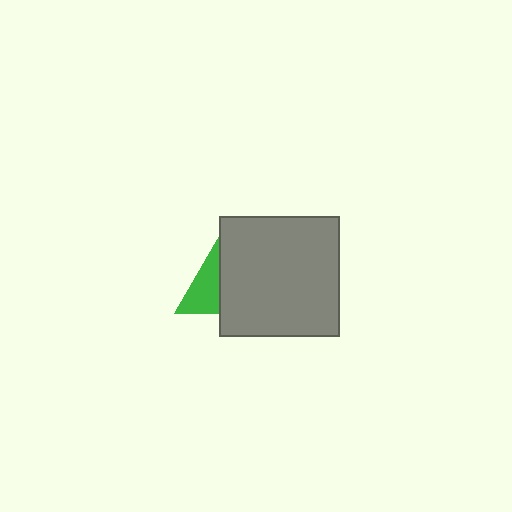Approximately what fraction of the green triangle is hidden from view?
Roughly 54% of the green triangle is hidden behind the gray square.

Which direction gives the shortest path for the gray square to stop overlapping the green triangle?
Moving right gives the shortest separation.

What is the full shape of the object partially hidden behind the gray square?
The partially hidden object is a green triangle.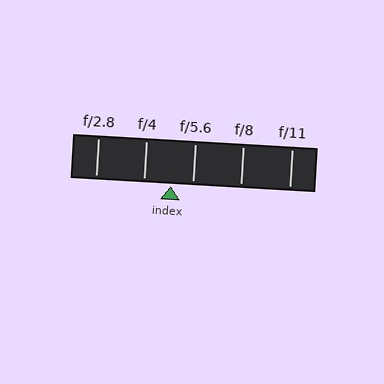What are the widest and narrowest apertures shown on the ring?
The widest aperture shown is f/2.8 and the narrowest is f/11.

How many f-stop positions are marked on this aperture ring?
There are 5 f-stop positions marked.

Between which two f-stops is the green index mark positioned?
The index mark is between f/4 and f/5.6.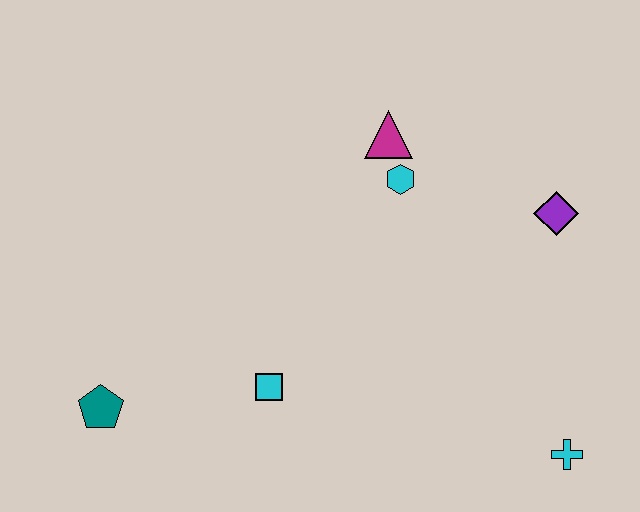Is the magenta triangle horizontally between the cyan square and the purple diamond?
Yes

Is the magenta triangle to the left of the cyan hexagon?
Yes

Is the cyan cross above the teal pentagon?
No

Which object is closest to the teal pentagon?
The cyan square is closest to the teal pentagon.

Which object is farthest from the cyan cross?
The teal pentagon is farthest from the cyan cross.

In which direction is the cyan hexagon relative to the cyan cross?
The cyan hexagon is above the cyan cross.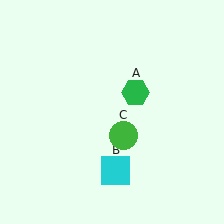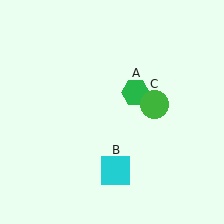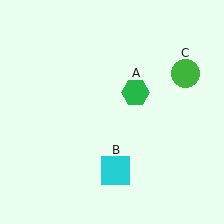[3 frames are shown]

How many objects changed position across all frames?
1 object changed position: green circle (object C).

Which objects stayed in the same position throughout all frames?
Green hexagon (object A) and cyan square (object B) remained stationary.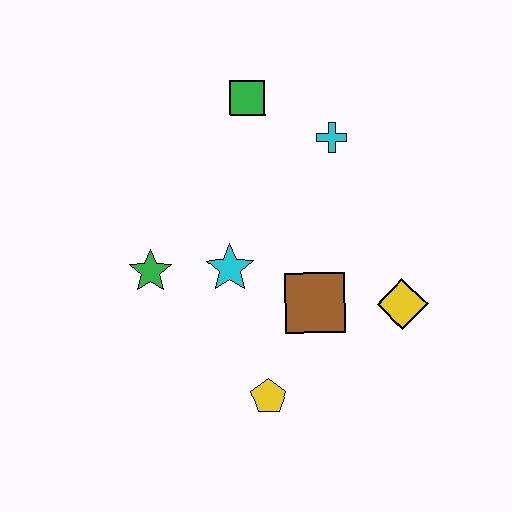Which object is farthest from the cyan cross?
The yellow pentagon is farthest from the cyan cross.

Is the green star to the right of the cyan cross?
No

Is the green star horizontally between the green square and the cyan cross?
No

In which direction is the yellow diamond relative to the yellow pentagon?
The yellow diamond is to the right of the yellow pentagon.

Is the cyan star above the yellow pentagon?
Yes